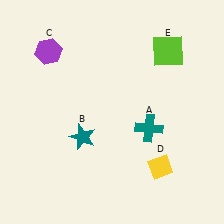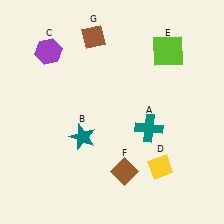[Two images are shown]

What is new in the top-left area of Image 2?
A brown diamond (G) was added in the top-left area of Image 2.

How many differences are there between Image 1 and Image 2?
There are 2 differences between the two images.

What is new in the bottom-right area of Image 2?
A brown diamond (F) was added in the bottom-right area of Image 2.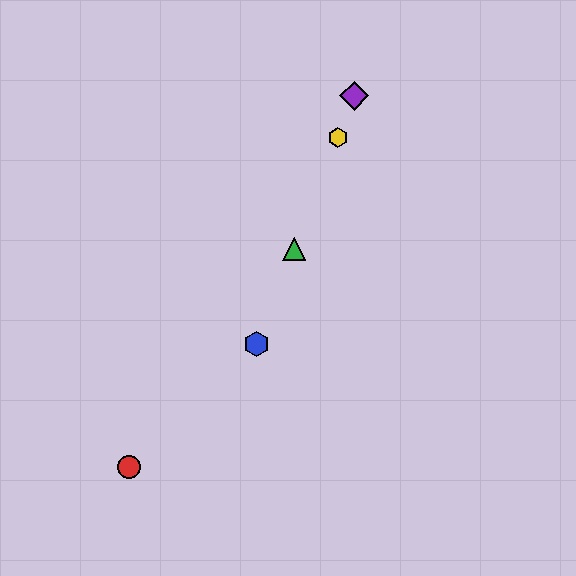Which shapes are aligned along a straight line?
The blue hexagon, the green triangle, the yellow hexagon, the purple diamond are aligned along a straight line.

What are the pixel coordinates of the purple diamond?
The purple diamond is at (354, 96).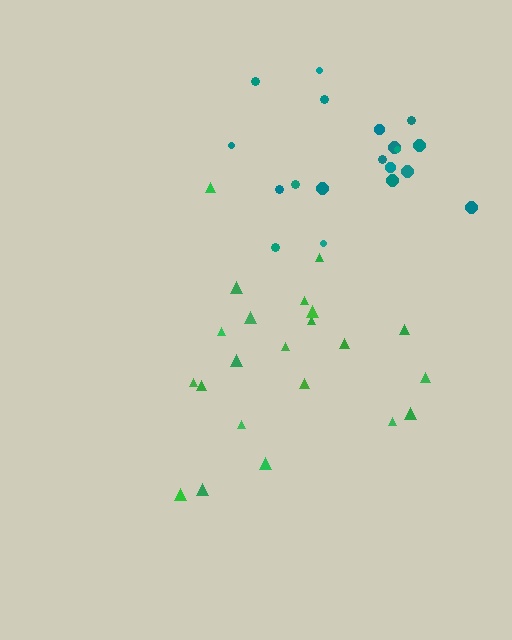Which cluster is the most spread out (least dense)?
Green.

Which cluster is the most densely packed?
Teal.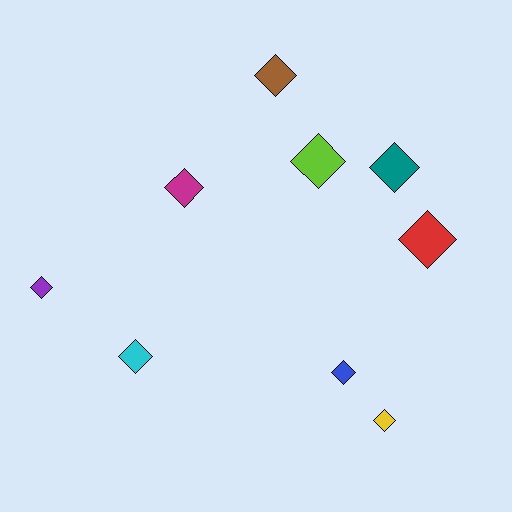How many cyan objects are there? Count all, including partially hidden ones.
There is 1 cyan object.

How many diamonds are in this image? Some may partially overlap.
There are 9 diamonds.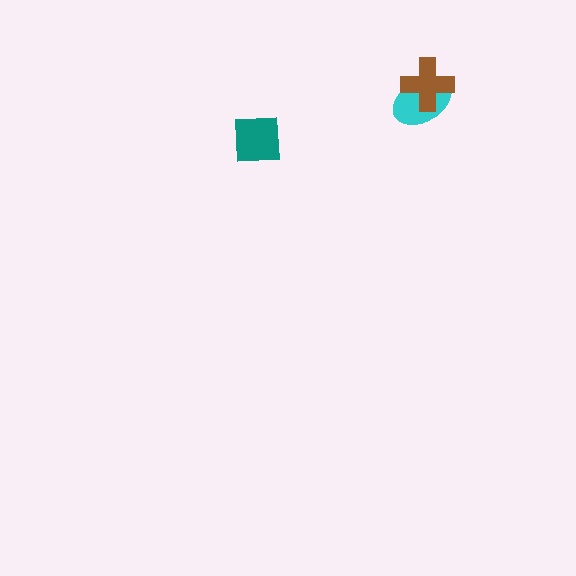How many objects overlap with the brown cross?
1 object overlaps with the brown cross.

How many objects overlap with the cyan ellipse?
1 object overlaps with the cyan ellipse.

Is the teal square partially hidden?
No, no other shape covers it.